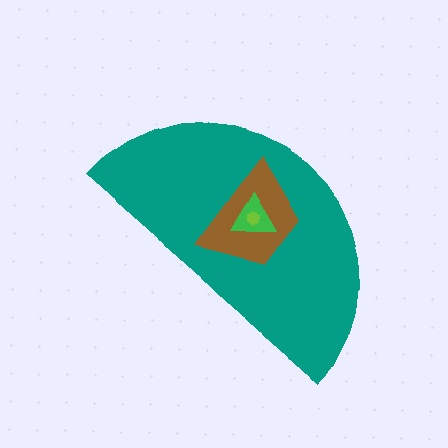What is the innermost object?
The lime hexagon.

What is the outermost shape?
The teal semicircle.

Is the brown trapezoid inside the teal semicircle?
Yes.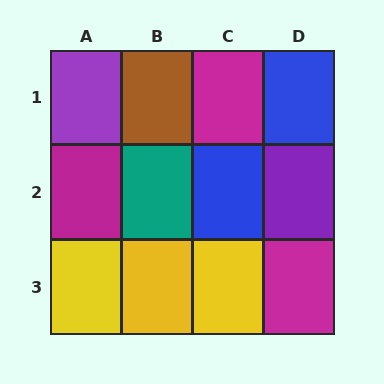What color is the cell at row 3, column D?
Magenta.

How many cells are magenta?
3 cells are magenta.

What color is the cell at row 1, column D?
Blue.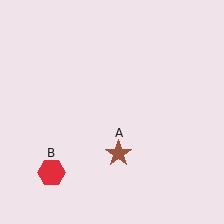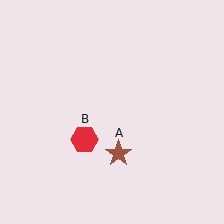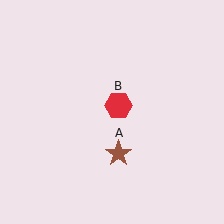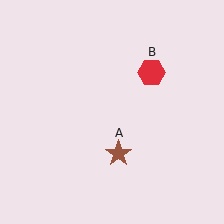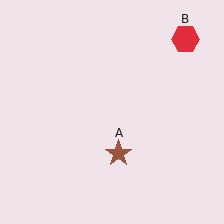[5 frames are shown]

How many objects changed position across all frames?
1 object changed position: red hexagon (object B).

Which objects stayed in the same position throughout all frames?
Brown star (object A) remained stationary.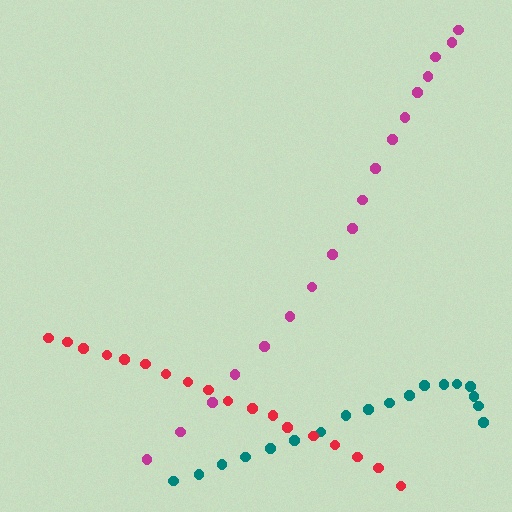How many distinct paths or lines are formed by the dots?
There are 3 distinct paths.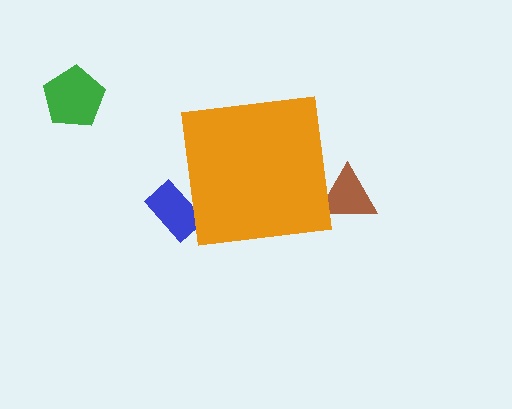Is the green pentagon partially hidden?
No, the green pentagon is fully visible.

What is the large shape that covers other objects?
An orange square.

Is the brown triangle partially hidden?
Yes, the brown triangle is partially hidden behind the orange square.